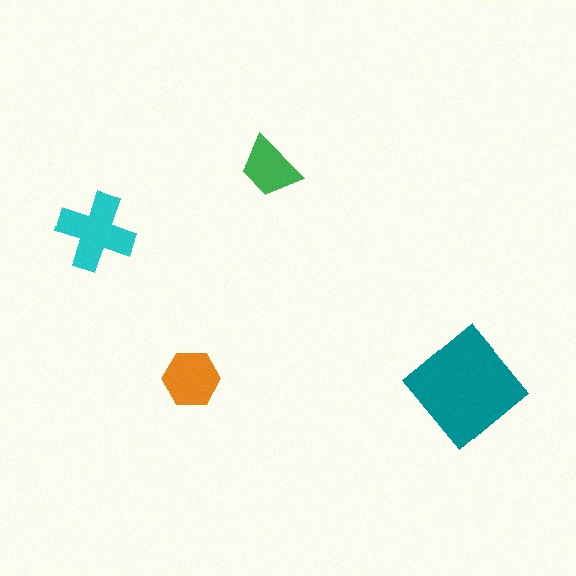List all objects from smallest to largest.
The green trapezoid, the orange hexagon, the cyan cross, the teal diamond.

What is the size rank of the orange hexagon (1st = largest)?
3rd.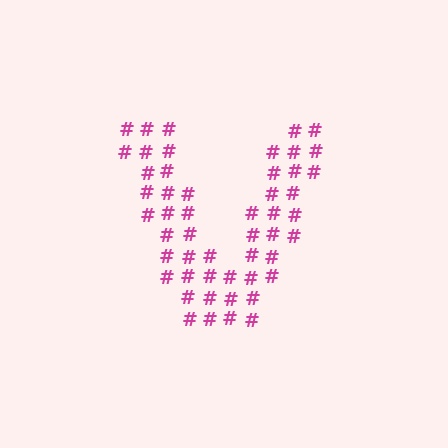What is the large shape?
The large shape is the letter V.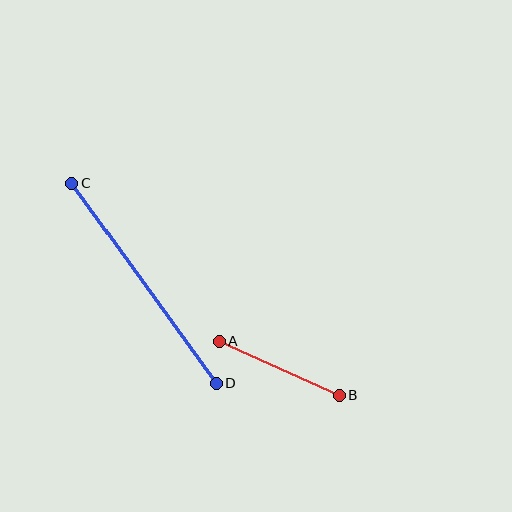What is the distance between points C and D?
The distance is approximately 247 pixels.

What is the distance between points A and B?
The distance is approximately 132 pixels.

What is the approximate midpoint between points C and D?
The midpoint is at approximately (144, 283) pixels.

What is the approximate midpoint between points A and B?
The midpoint is at approximately (280, 368) pixels.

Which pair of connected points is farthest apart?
Points C and D are farthest apart.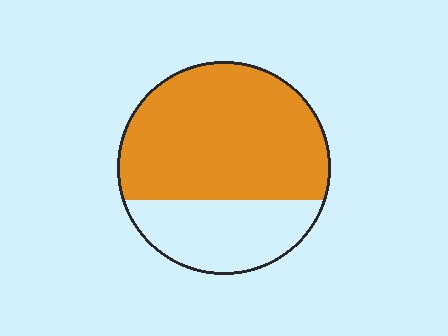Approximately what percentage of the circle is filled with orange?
Approximately 70%.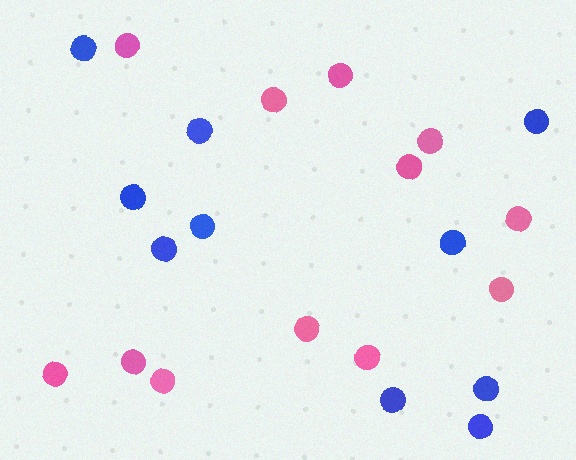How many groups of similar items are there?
There are 2 groups: one group of blue circles (10) and one group of pink circles (12).